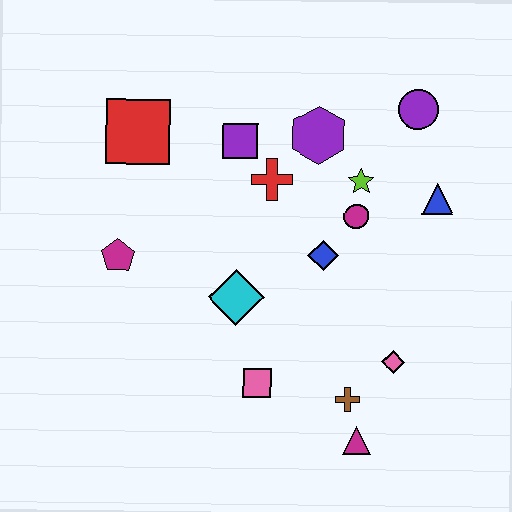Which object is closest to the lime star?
The magenta circle is closest to the lime star.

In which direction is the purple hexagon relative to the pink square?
The purple hexagon is above the pink square.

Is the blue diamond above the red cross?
No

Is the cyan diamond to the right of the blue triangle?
No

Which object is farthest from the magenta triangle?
The red square is farthest from the magenta triangle.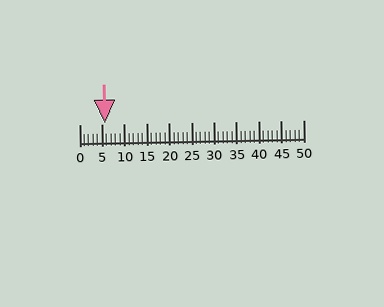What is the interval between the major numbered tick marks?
The major tick marks are spaced 5 units apart.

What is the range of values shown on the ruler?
The ruler shows values from 0 to 50.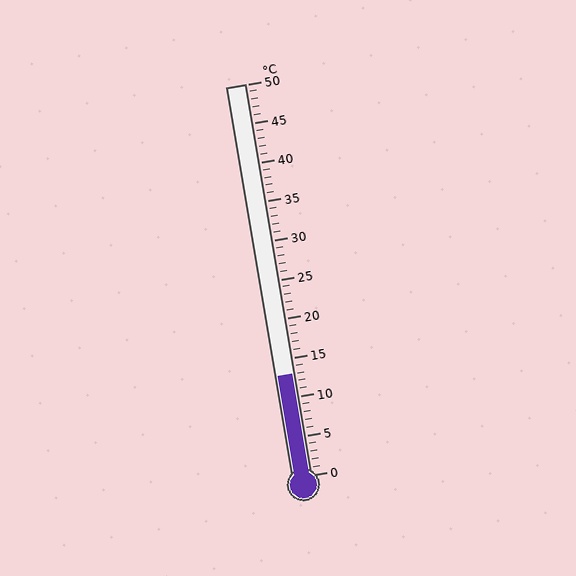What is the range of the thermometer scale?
The thermometer scale ranges from 0°C to 50°C.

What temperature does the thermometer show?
The thermometer shows approximately 13°C.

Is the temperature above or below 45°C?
The temperature is below 45°C.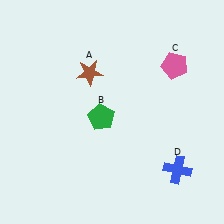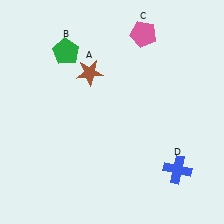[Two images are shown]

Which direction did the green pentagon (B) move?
The green pentagon (B) moved up.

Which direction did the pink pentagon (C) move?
The pink pentagon (C) moved up.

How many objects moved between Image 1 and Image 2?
2 objects moved between the two images.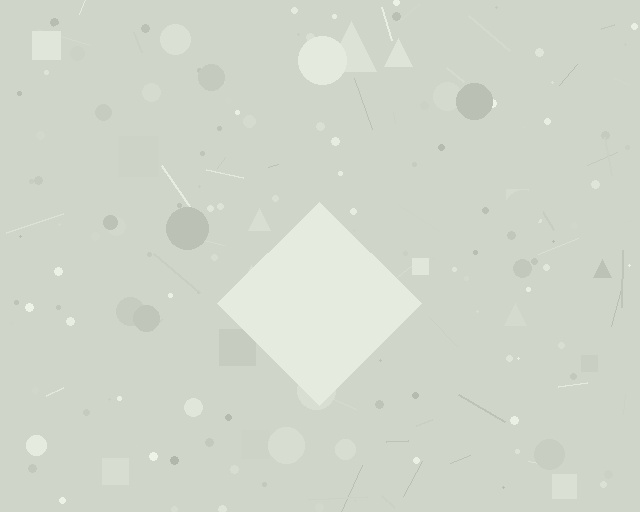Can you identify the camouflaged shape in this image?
The camouflaged shape is a diamond.